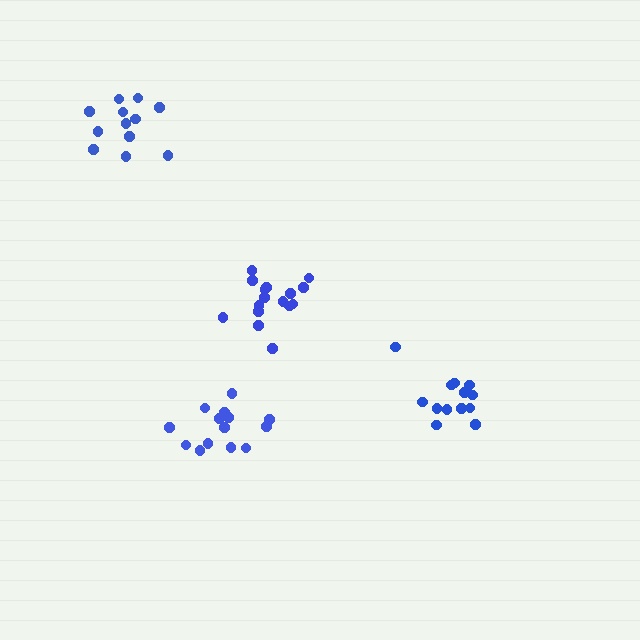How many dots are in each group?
Group 1: 13 dots, Group 2: 12 dots, Group 3: 16 dots, Group 4: 14 dots (55 total).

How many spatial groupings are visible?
There are 4 spatial groupings.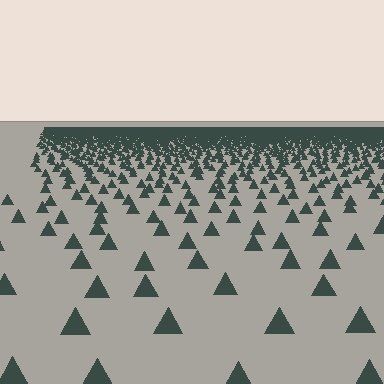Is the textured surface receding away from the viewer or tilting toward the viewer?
The surface is receding away from the viewer. Texture elements get smaller and denser toward the top.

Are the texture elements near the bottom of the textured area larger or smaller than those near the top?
Larger. Near the bottom, elements are closer to the viewer and appear at a bigger on-screen size.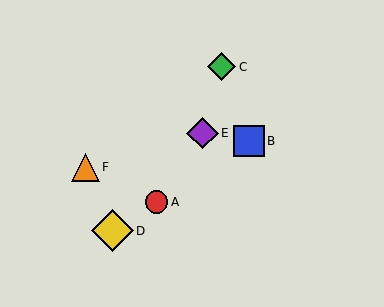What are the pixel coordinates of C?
Object C is at (222, 67).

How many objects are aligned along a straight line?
3 objects (A, B, D) are aligned along a straight line.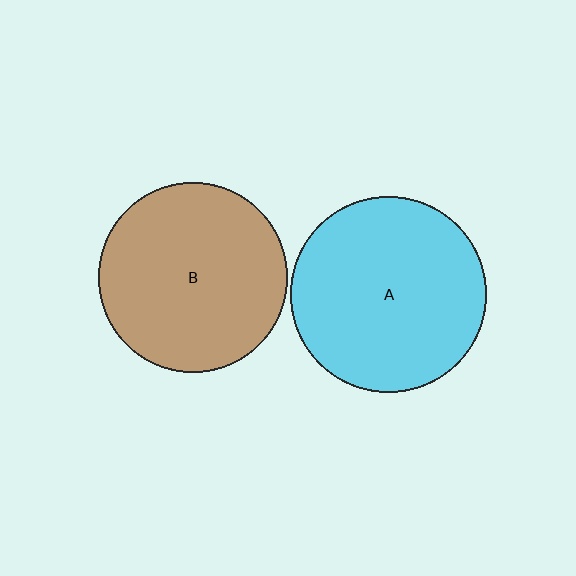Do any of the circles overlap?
No, none of the circles overlap.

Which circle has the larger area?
Circle A (cyan).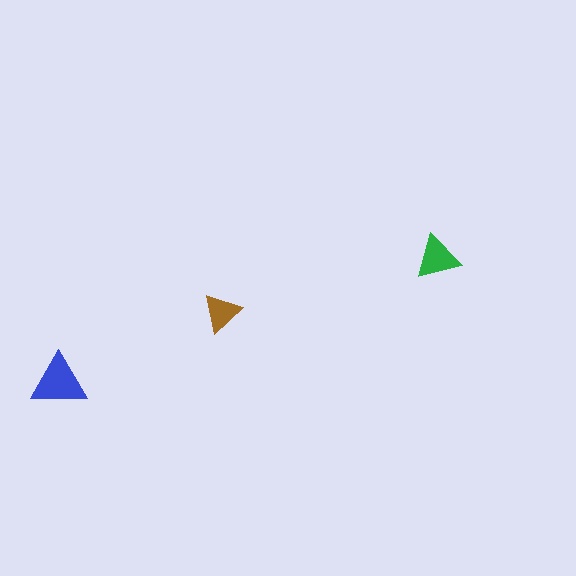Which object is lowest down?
The blue triangle is bottommost.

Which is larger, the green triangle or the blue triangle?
The blue one.